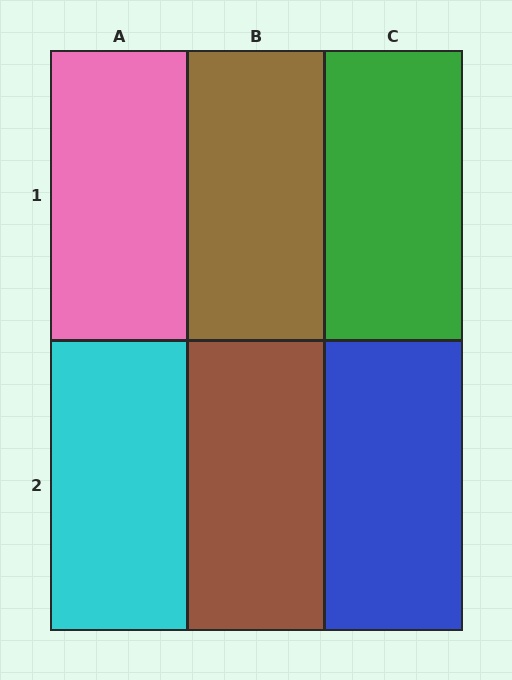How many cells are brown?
2 cells are brown.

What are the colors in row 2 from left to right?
Cyan, brown, blue.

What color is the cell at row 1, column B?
Brown.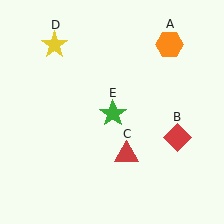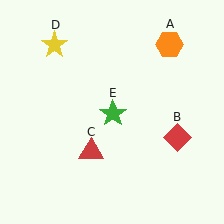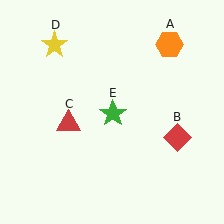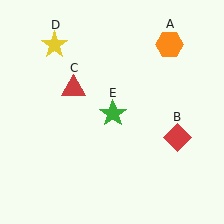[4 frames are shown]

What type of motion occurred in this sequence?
The red triangle (object C) rotated clockwise around the center of the scene.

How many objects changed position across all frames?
1 object changed position: red triangle (object C).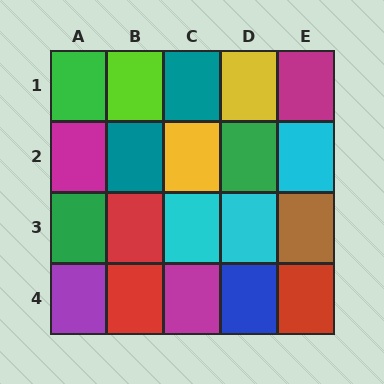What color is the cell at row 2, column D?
Green.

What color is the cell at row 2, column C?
Yellow.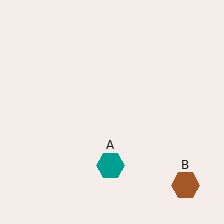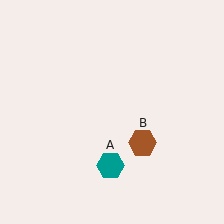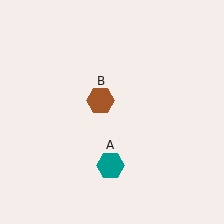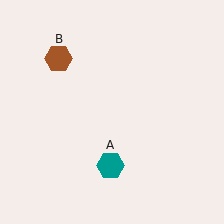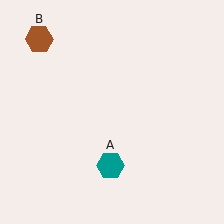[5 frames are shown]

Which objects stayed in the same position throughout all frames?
Teal hexagon (object A) remained stationary.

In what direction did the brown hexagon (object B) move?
The brown hexagon (object B) moved up and to the left.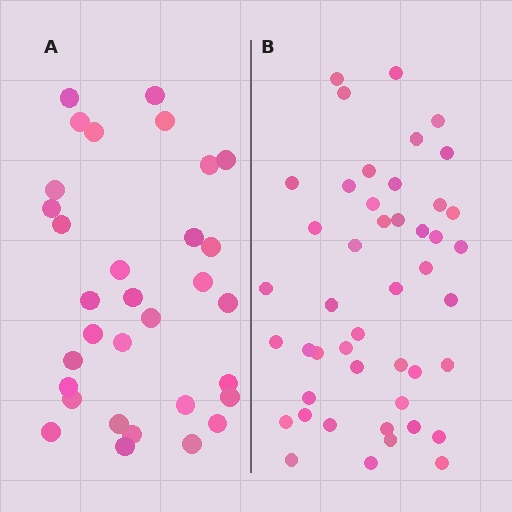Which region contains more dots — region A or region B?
Region B (the right region) has more dots.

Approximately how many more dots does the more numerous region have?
Region B has approximately 15 more dots than region A.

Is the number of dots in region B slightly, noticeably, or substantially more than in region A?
Region B has noticeably more, but not dramatically so. The ratio is roughly 1.4 to 1.